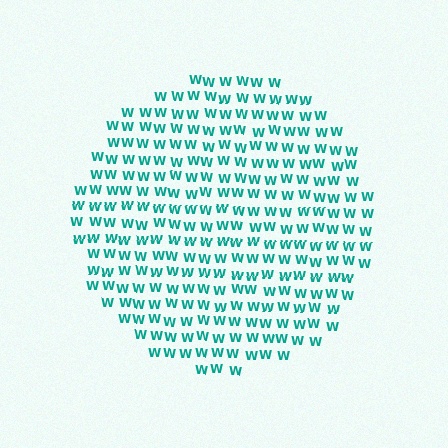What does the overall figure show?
The overall figure shows a circle.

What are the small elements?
The small elements are letter W's.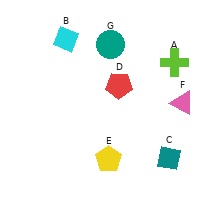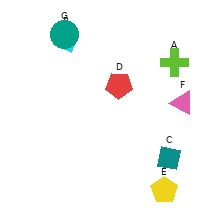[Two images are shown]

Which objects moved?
The objects that moved are: the yellow pentagon (E), the teal circle (G).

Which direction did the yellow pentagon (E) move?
The yellow pentagon (E) moved right.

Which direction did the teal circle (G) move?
The teal circle (G) moved left.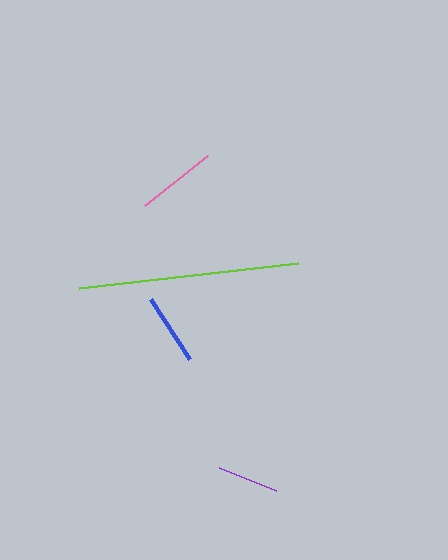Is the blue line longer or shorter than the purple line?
The blue line is longer than the purple line.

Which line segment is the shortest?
The purple line is the shortest at approximately 61 pixels.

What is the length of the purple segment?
The purple segment is approximately 61 pixels long.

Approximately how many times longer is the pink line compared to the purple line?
The pink line is approximately 1.3 times the length of the purple line.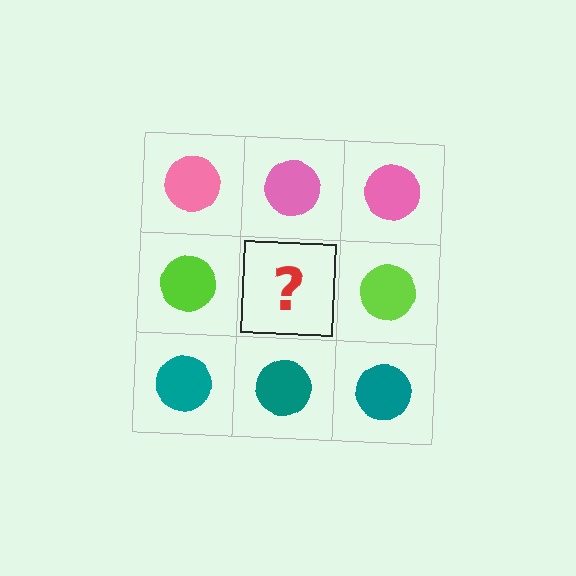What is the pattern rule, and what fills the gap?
The rule is that each row has a consistent color. The gap should be filled with a lime circle.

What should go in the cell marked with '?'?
The missing cell should contain a lime circle.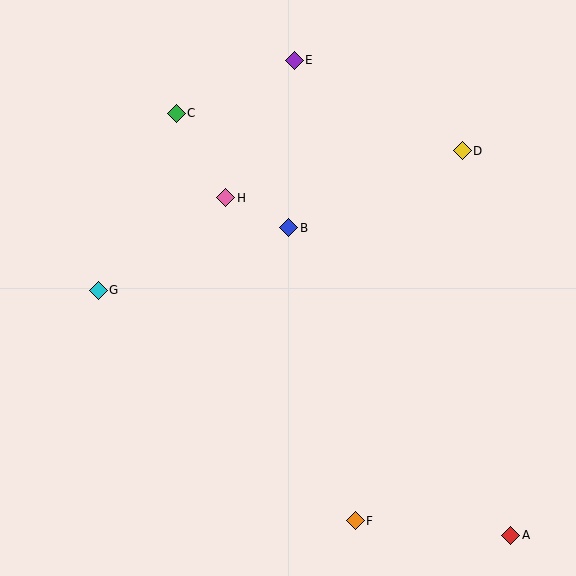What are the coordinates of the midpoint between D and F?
The midpoint between D and F is at (409, 336).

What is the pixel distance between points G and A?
The distance between G and A is 480 pixels.